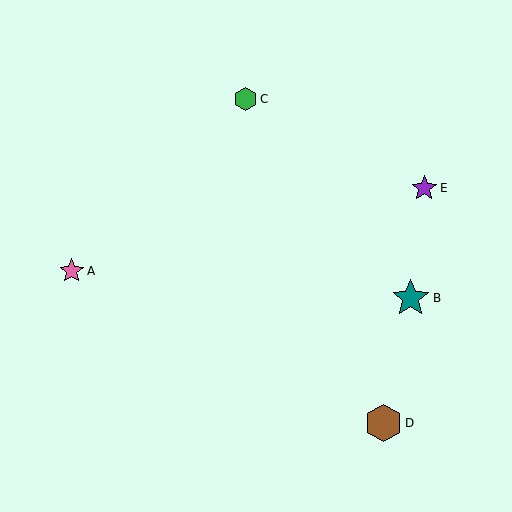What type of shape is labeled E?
Shape E is a purple star.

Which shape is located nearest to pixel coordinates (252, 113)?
The green hexagon (labeled C) at (246, 99) is nearest to that location.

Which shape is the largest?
The teal star (labeled B) is the largest.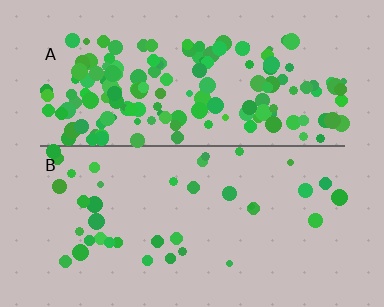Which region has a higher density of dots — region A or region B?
A (the top).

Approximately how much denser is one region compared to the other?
Approximately 4.2× — region A over region B.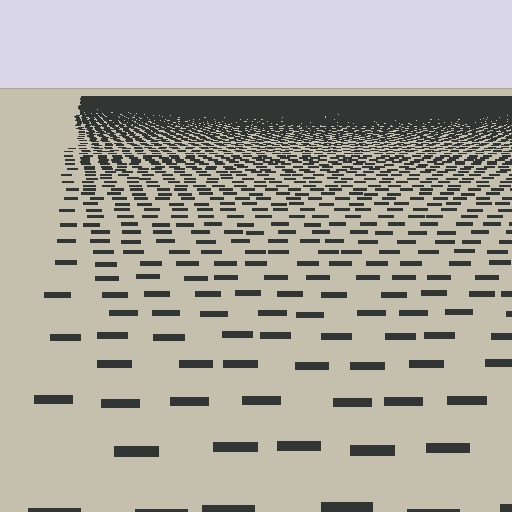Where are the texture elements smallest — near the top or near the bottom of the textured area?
Near the top.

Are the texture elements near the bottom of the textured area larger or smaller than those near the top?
Larger. Near the bottom, elements are closer to the viewer and appear at a bigger on-screen size.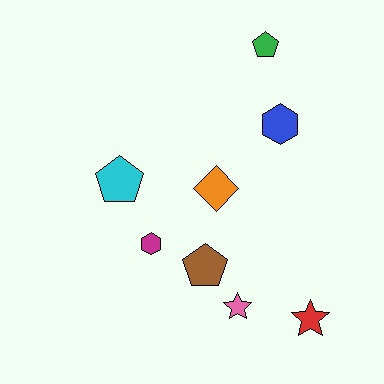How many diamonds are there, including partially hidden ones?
There is 1 diamond.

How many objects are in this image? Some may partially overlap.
There are 8 objects.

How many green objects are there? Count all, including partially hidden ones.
There is 1 green object.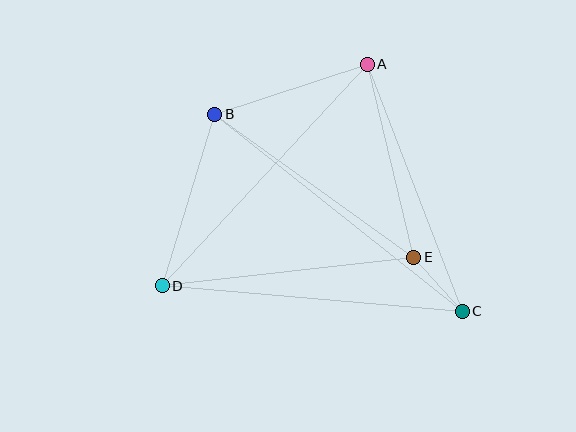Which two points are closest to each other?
Points C and E are closest to each other.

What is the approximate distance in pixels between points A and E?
The distance between A and E is approximately 199 pixels.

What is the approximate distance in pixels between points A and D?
The distance between A and D is approximately 302 pixels.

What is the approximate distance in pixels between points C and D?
The distance between C and D is approximately 301 pixels.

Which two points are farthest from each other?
Points B and C are farthest from each other.